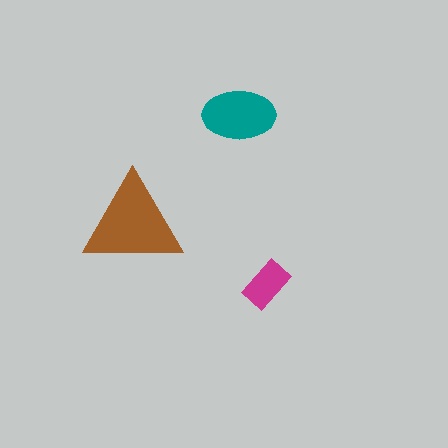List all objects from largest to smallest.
The brown triangle, the teal ellipse, the magenta rectangle.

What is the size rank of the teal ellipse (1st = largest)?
2nd.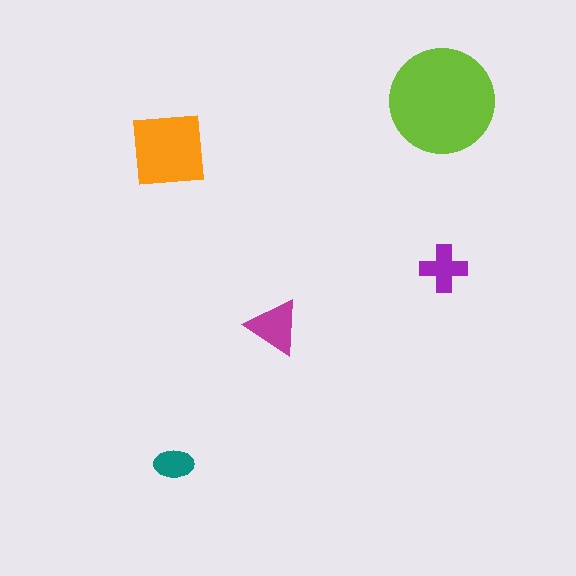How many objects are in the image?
There are 5 objects in the image.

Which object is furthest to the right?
The purple cross is rightmost.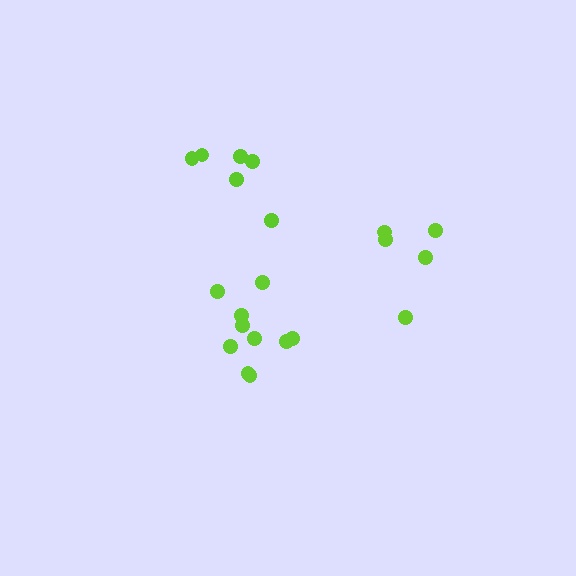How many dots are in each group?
Group 1: 6 dots, Group 2: 5 dots, Group 3: 10 dots (21 total).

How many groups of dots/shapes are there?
There are 3 groups.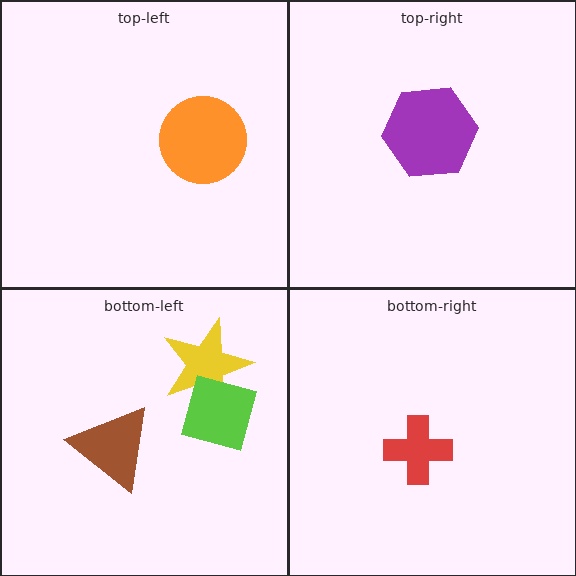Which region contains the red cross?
The bottom-right region.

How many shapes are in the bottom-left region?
3.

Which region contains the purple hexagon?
The top-right region.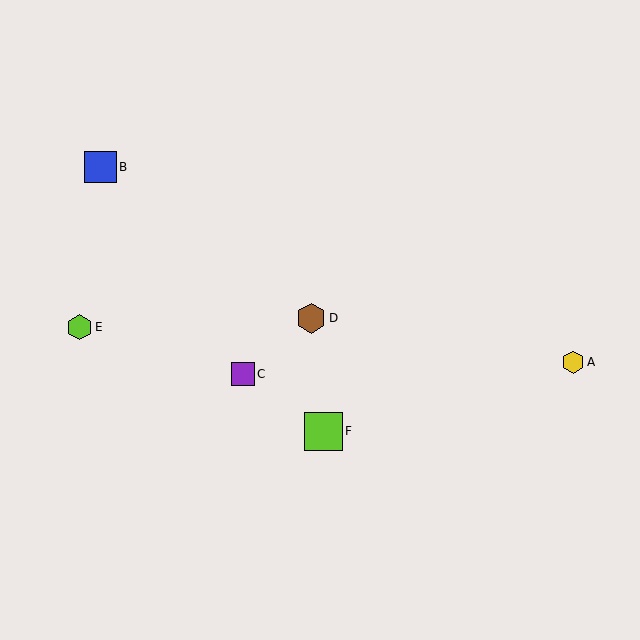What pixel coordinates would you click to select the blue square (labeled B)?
Click at (100, 167) to select the blue square B.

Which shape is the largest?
The lime square (labeled F) is the largest.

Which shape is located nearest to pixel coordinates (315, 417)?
The lime square (labeled F) at (324, 431) is nearest to that location.